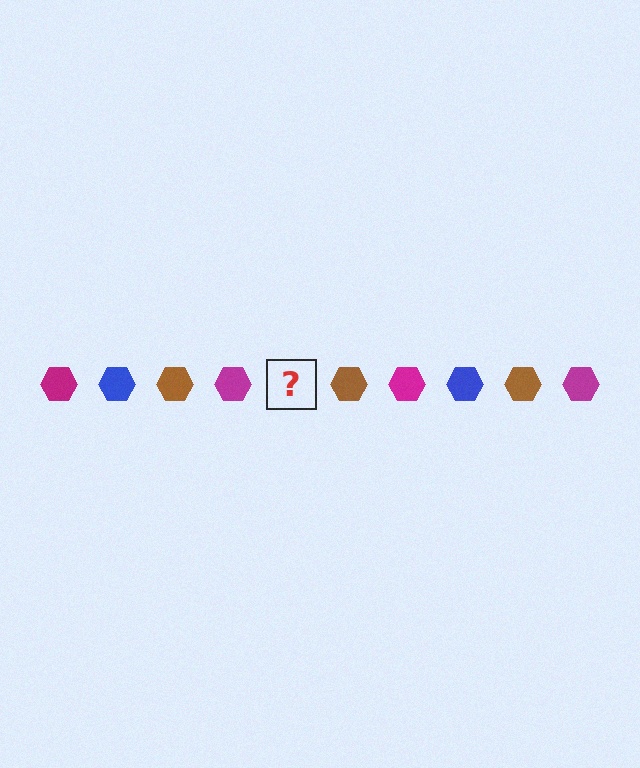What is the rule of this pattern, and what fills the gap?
The rule is that the pattern cycles through magenta, blue, brown hexagons. The gap should be filled with a blue hexagon.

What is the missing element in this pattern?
The missing element is a blue hexagon.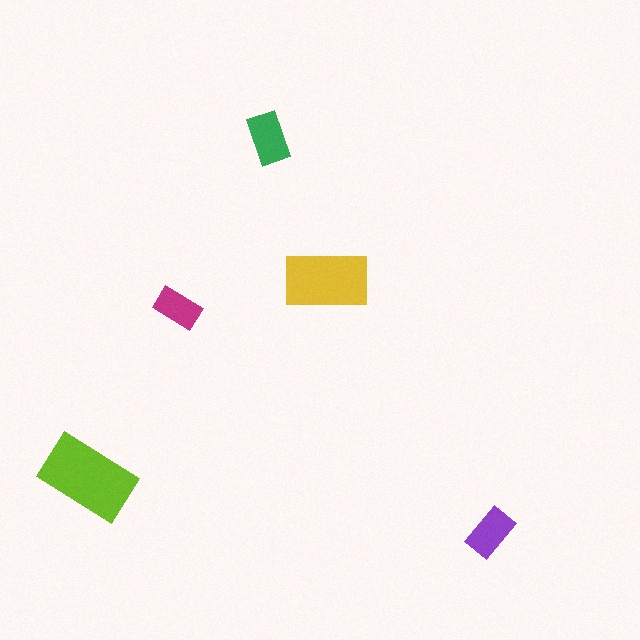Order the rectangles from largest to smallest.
the lime one, the yellow one, the green one, the purple one, the magenta one.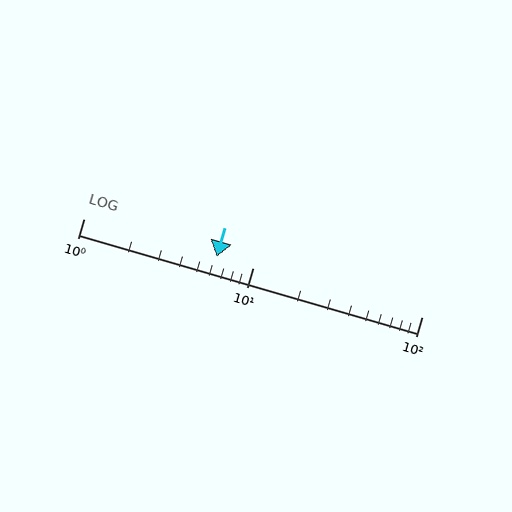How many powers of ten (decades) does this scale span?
The scale spans 2 decades, from 1 to 100.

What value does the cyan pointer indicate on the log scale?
The pointer indicates approximately 6.1.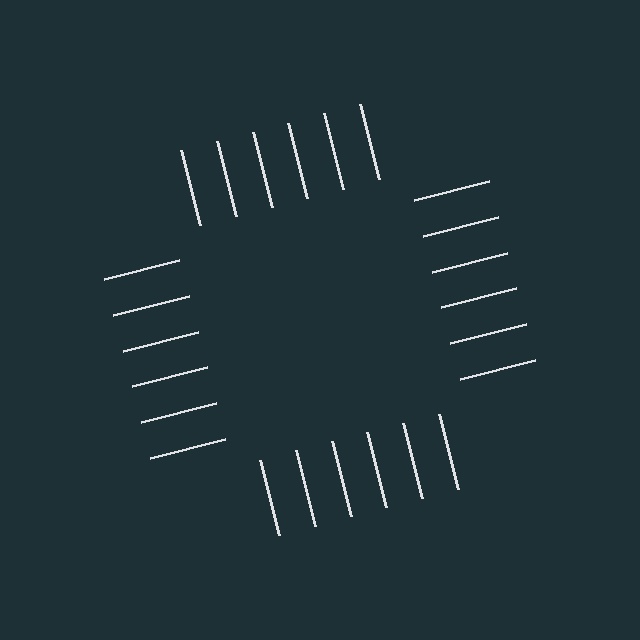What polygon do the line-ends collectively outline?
An illusory square — the line segments terminate on its edges but no continuous stroke is drawn.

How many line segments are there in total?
24 — 6 along each of the 4 edges.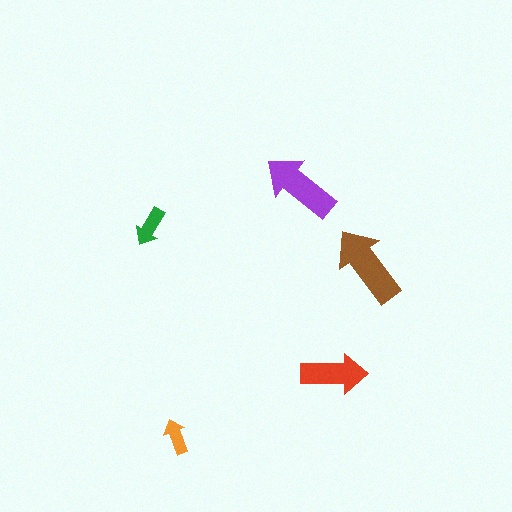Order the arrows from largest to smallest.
the brown one, the purple one, the red one, the green one, the orange one.